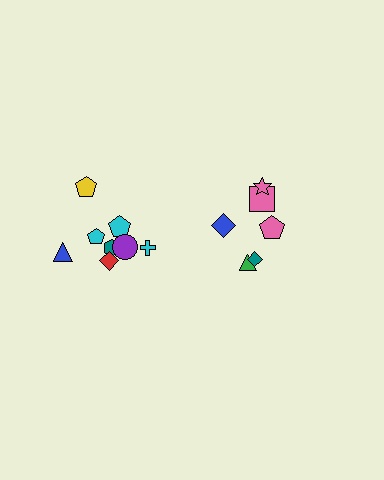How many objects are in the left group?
There are 8 objects.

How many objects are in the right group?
There are 6 objects.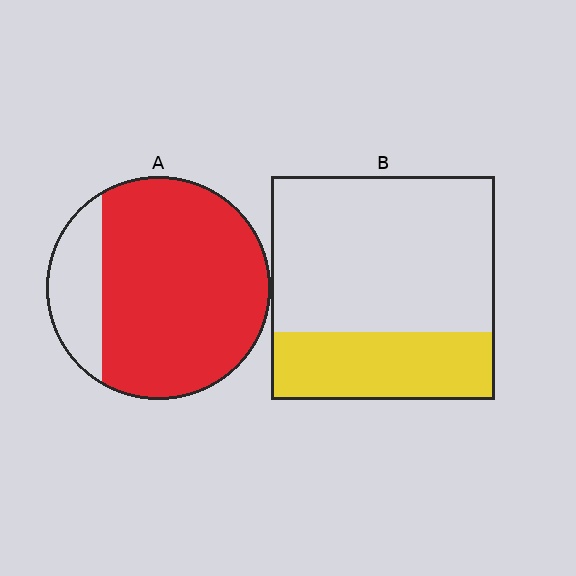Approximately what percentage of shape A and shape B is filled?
A is approximately 80% and B is approximately 30%.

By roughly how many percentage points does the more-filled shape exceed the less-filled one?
By roughly 50 percentage points (A over B).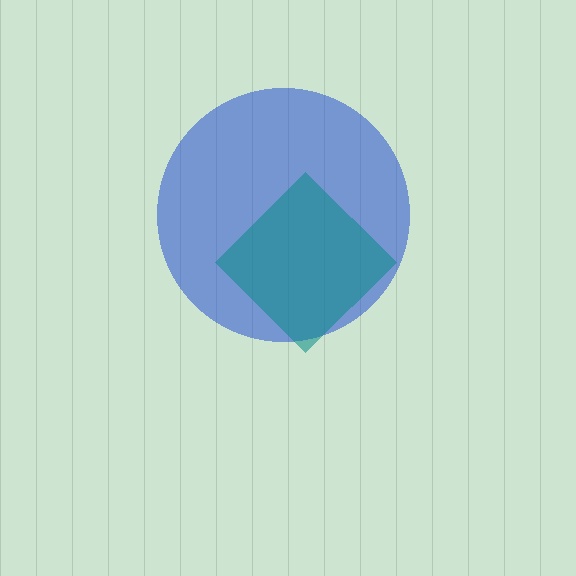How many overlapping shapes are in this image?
There are 2 overlapping shapes in the image.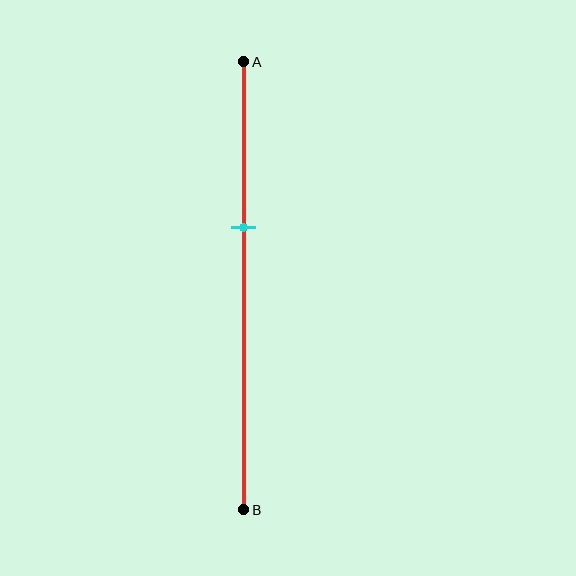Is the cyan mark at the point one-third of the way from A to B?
No, the mark is at about 35% from A, not at the 33% one-third point.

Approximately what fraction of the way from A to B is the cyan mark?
The cyan mark is approximately 35% of the way from A to B.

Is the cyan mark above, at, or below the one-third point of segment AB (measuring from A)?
The cyan mark is below the one-third point of segment AB.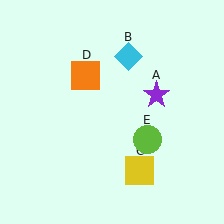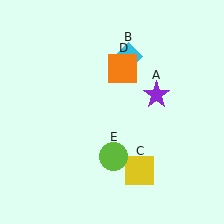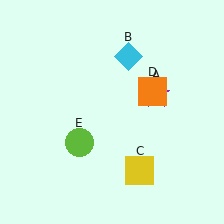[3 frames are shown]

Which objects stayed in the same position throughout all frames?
Purple star (object A) and cyan diamond (object B) and yellow square (object C) remained stationary.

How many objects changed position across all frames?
2 objects changed position: orange square (object D), lime circle (object E).